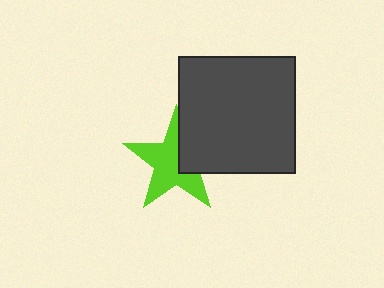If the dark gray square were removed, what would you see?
You would see the complete lime star.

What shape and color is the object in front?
The object in front is a dark gray square.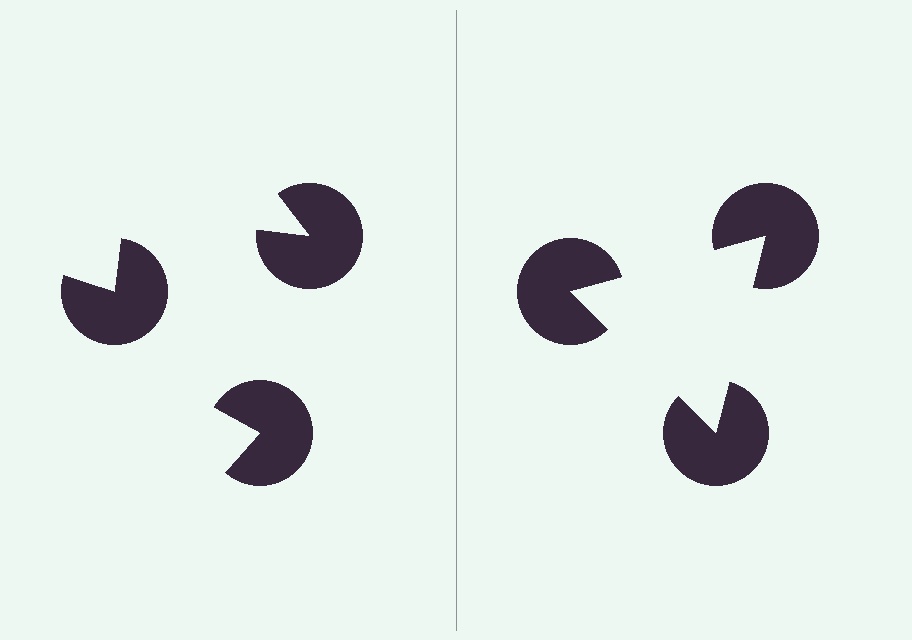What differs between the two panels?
The pac-man discs are positioned identically on both sides; only the wedge orientations differ. On the right they align to a triangle; on the left they are misaligned.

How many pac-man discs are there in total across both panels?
6 — 3 on each side.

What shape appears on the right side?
An illusory triangle.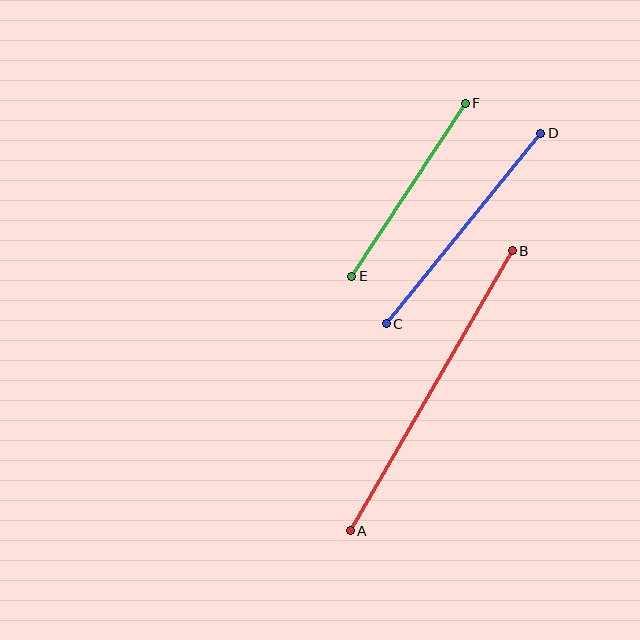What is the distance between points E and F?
The distance is approximately 207 pixels.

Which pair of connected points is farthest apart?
Points A and B are farthest apart.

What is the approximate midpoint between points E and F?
The midpoint is at approximately (408, 190) pixels.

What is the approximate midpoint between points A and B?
The midpoint is at approximately (431, 391) pixels.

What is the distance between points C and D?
The distance is approximately 245 pixels.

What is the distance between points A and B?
The distance is approximately 324 pixels.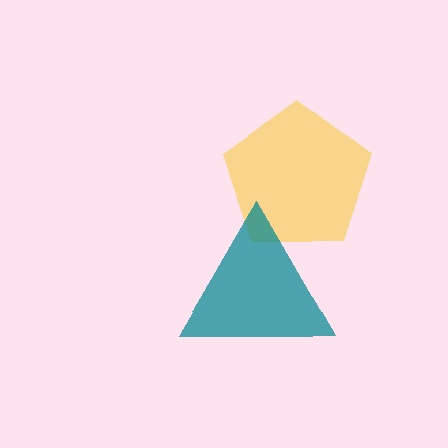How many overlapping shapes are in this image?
There are 2 overlapping shapes in the image.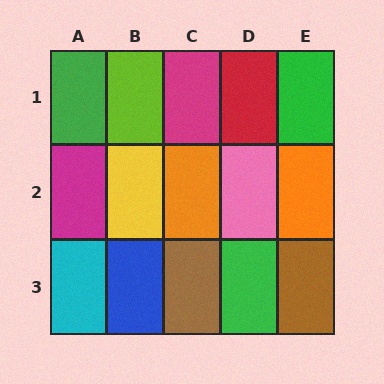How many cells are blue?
1 cell is blue.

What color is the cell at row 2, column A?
Magenta.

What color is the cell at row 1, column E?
Green.